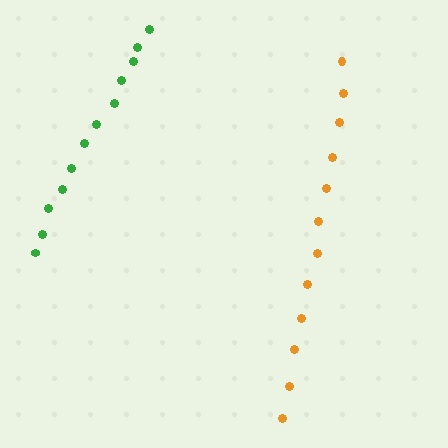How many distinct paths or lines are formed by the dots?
There are 2 distinct paths.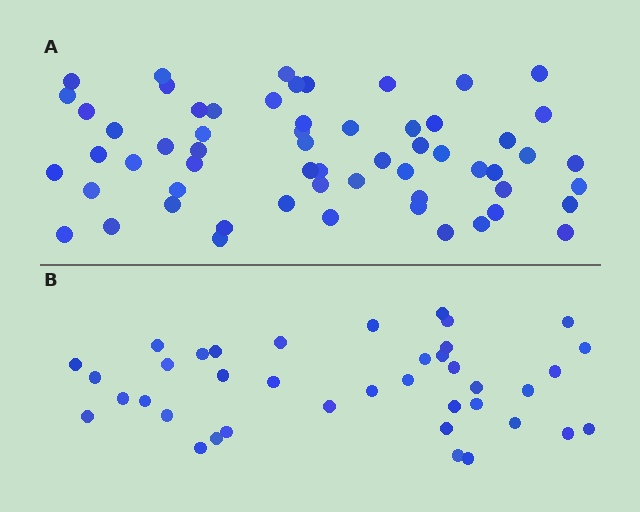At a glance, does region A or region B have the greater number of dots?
Region A (the top region) has more dots.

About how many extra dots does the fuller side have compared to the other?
Region A has approximately 20 more dots than region B.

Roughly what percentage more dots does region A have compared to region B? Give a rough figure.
About 55% more.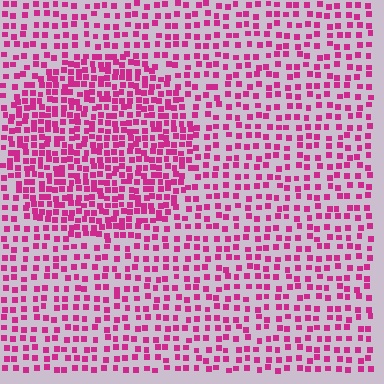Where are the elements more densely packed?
The elements are more densely packed inside the circle boundary.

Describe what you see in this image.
The image contains small magenta elements arranged at two different densities. A circle-shaped region is visible where the elements are more densely packed than the surrounding area.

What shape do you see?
I see a circle.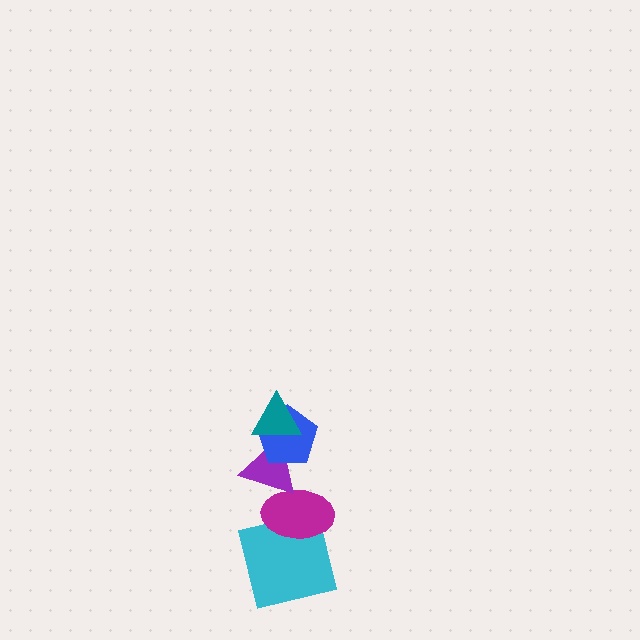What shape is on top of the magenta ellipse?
The purple triangle is on top of the magenta ellipse.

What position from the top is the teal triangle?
The teal triangle is 1st from the top.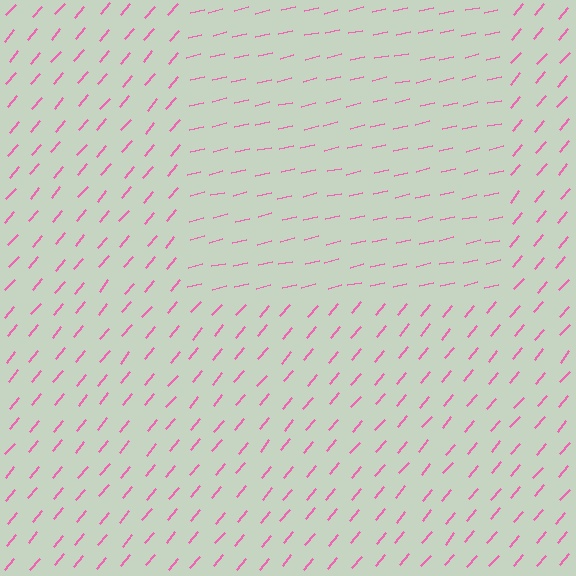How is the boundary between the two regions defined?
The boundary is defined purely by a change in line orientation (approximately 36 degrees difference). All lines are the same color and thickness.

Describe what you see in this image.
The image is filled with small pink line segments. A rectangle region in the image has lines oriented differently from the surrounding lines, creating a visible texture boundary.